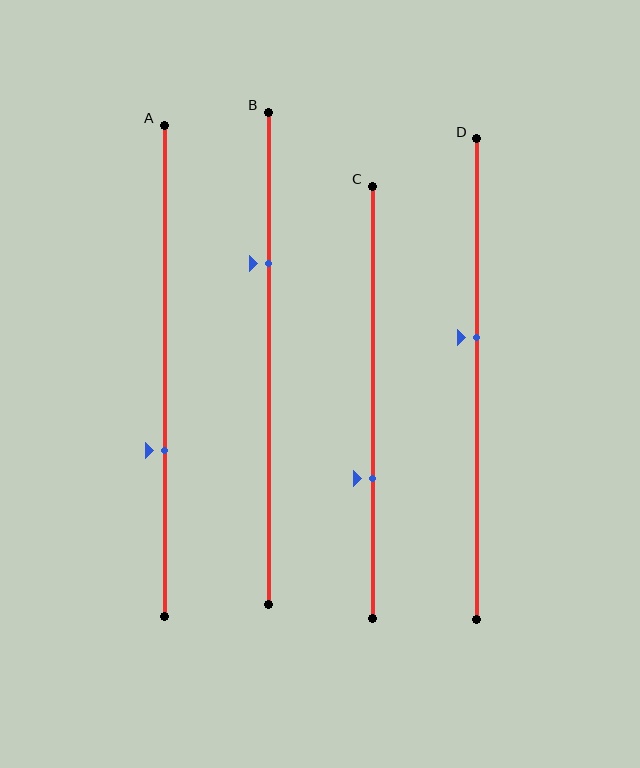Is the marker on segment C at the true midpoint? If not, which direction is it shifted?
No, the marker on segment C is shifted downward by about 18% of the segment length.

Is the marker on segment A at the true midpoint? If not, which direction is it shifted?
No, the marker on segment A is shifted downward by about 16% of the segment length.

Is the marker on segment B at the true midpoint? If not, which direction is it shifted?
No, the marker on segment B is shifted upward by about 19% of the segment length.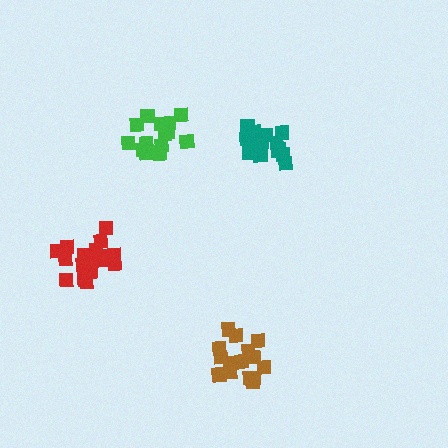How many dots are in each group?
Group 1: 18 dots, Group 2: 19 dots, Group 3: 16 dots, Group 4: 14 dots (67 total).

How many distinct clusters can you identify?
There are 4 distinct clusters.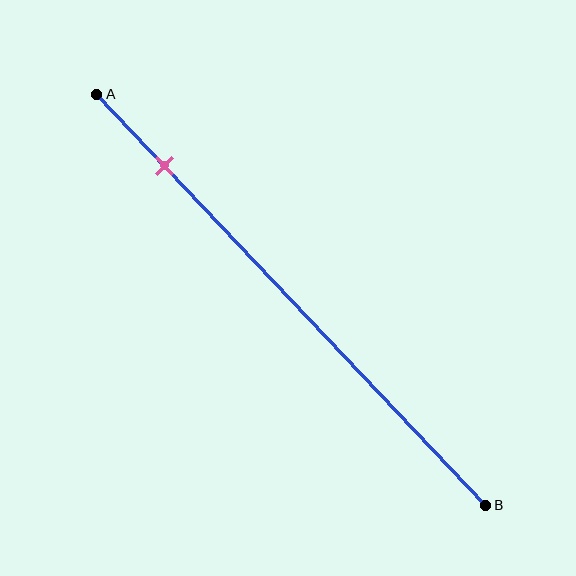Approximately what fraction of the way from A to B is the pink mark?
The pink mark is approximately 15% of the way from A to B.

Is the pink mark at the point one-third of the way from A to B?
No, the mark is at about 15% from A, not at the 33% one-third point.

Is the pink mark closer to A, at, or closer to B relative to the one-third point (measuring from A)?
The pink mark is closer to point A than the one-third point of segment AB.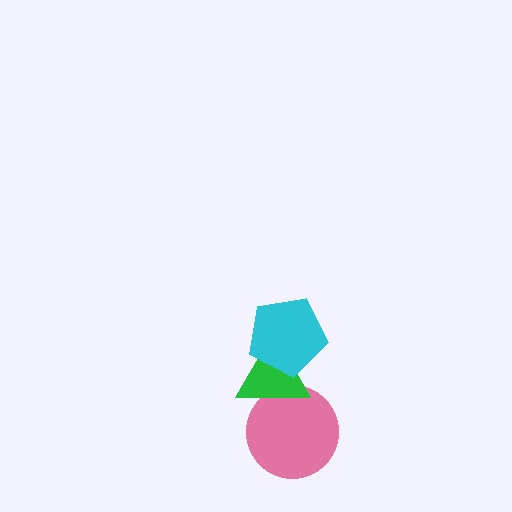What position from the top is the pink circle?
The pink circle is 3rd from the top.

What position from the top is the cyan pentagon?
The cyan pentagon is 1st from the top.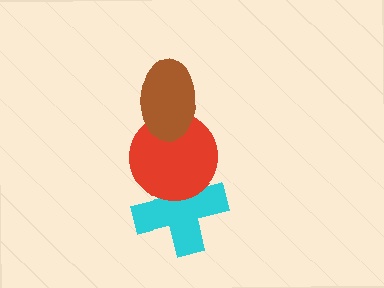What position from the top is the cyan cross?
The cyan cross is 3rd from the top.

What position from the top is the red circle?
The red circle is 2nd from the top.